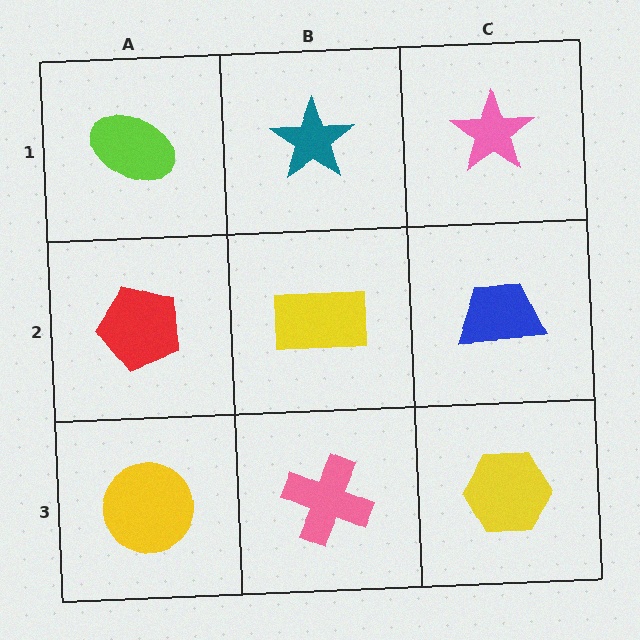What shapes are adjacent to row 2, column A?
A lime ellipse (row 1, column A), a yellow circle (row 3, column A), a yellow rectangle (row 2, column B).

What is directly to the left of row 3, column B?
A yellow circle.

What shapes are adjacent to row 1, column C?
A blue trapezoid (row 2, column C), a teal star (row 1, column B).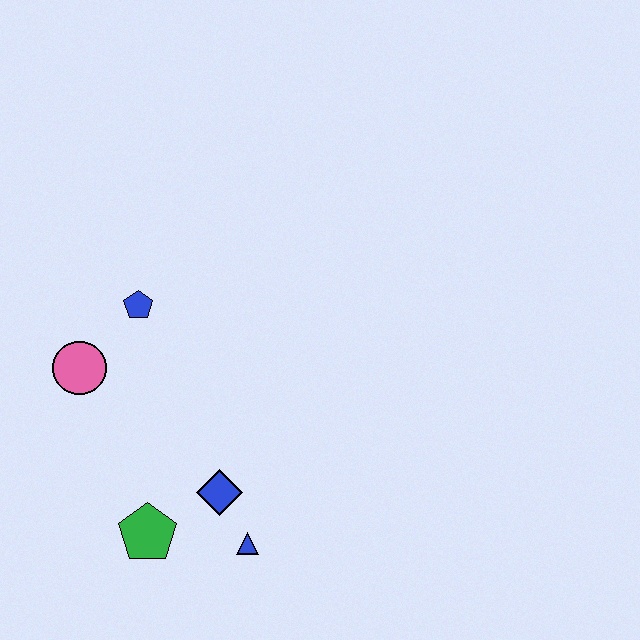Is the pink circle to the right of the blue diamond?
No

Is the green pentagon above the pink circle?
No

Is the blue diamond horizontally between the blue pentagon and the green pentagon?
No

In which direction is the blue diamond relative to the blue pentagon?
The blue diamond is below the blue pentagon.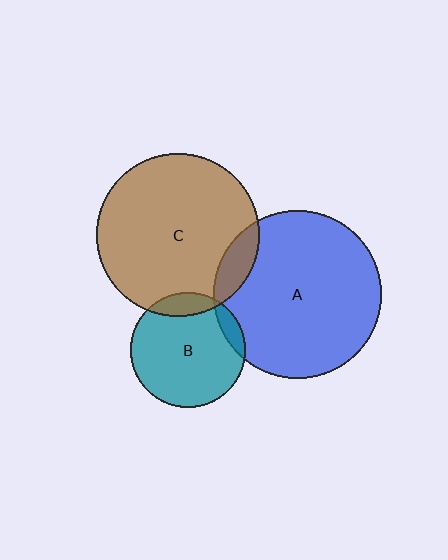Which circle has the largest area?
Circle A (blue).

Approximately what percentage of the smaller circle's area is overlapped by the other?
Approximately 10%.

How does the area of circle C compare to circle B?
Approximately 2.0 times.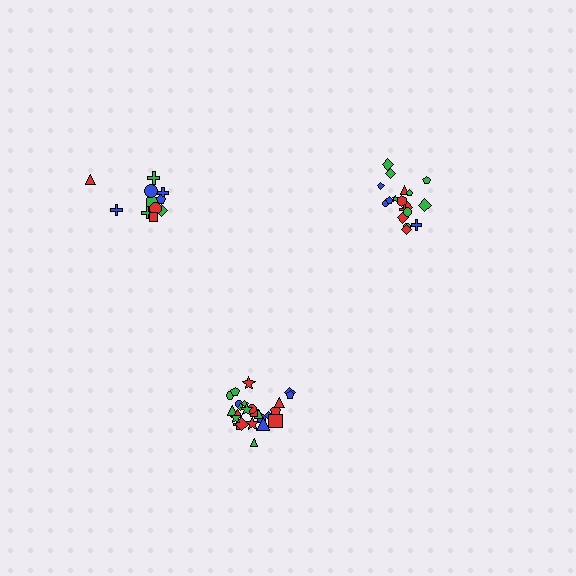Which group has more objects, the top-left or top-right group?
The top-right group.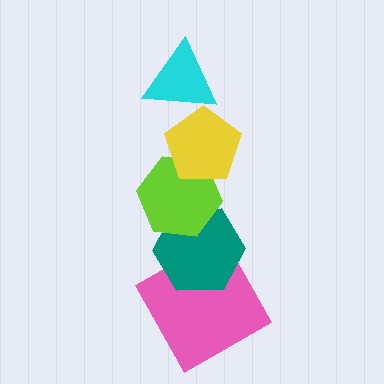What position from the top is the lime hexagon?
The lime hexagon is 3rd from the top.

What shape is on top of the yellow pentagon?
The cyan triangle is on top of the yellow pentagon.